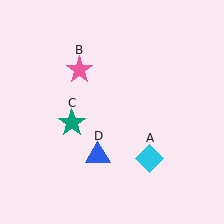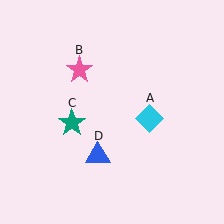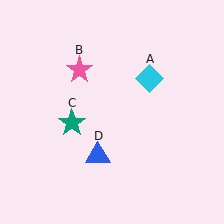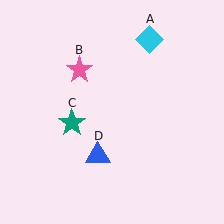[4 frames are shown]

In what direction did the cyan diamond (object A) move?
The cyan diamond (object A) moved up.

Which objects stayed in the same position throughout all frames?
Pink star (object B) and teal star (object C) and blue triangle (object D) remained stationary.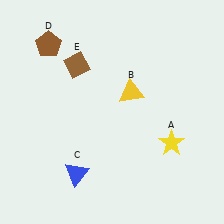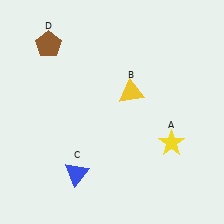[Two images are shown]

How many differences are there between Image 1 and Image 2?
There is 1 difference between the two images.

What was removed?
The brown diamond (E) was removed in Image 2.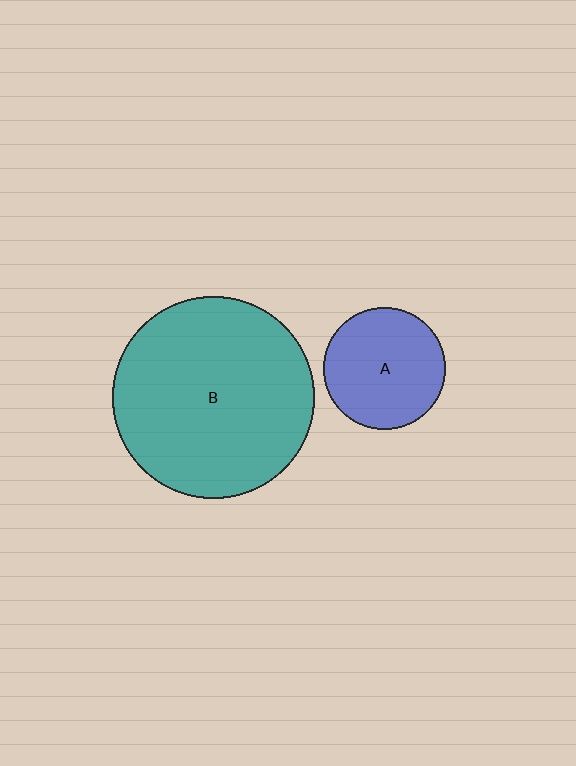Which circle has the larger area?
Circle B (teal).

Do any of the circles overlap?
No, none of the circles overlap.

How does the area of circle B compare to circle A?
Approximately 2.8 times.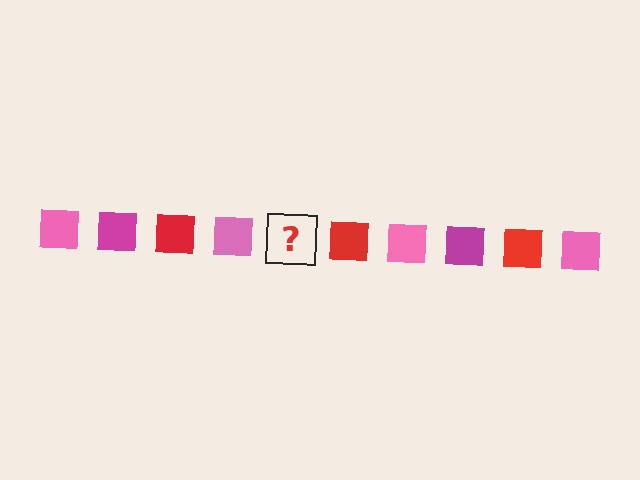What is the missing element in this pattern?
The missing element is a magenta square.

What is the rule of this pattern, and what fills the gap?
The rule is that the pattern cycles through pink, magenta, red squares. The gap should be filled with a magenta square.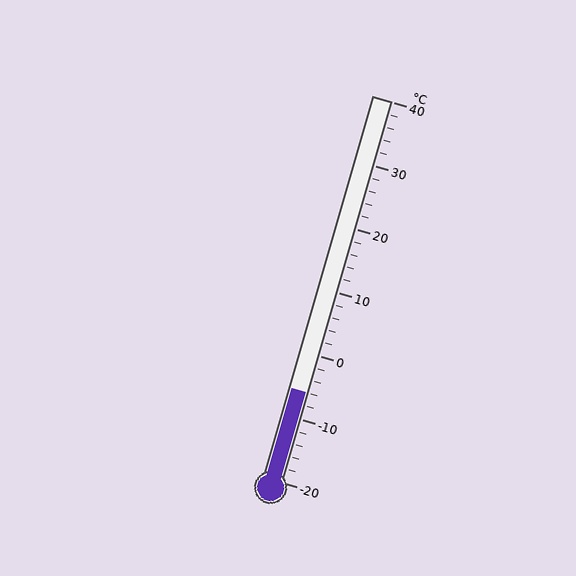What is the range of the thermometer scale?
The thermometer scale ranges from -20°C to 40°C.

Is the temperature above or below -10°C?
The temperature is above -10°C.